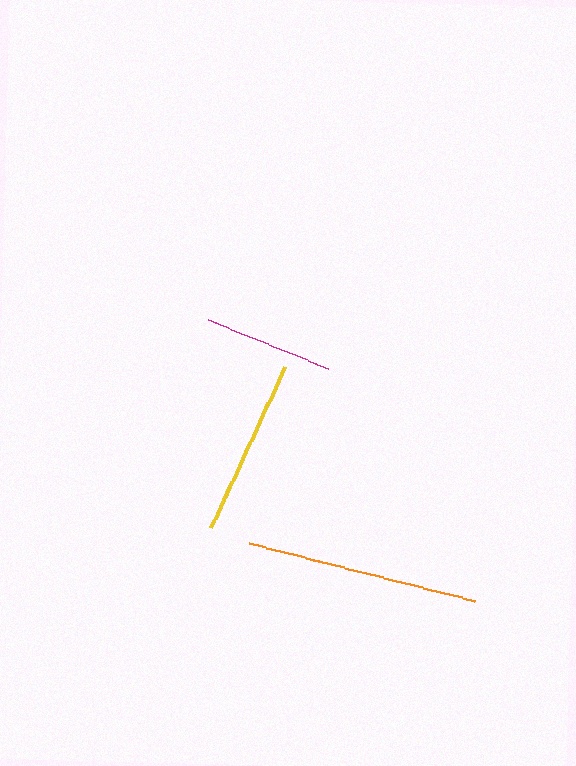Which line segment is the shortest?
The magenta line is the shortest at approximately 130 pixels.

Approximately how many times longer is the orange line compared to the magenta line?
The orange line is approximately 1.8 times the length of the magenta line.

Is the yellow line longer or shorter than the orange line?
The orange line is longer than the yellow line.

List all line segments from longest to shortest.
From longest to shortest: orange, yellow, magenta.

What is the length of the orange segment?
The orange segment is approximately 233 pixels long.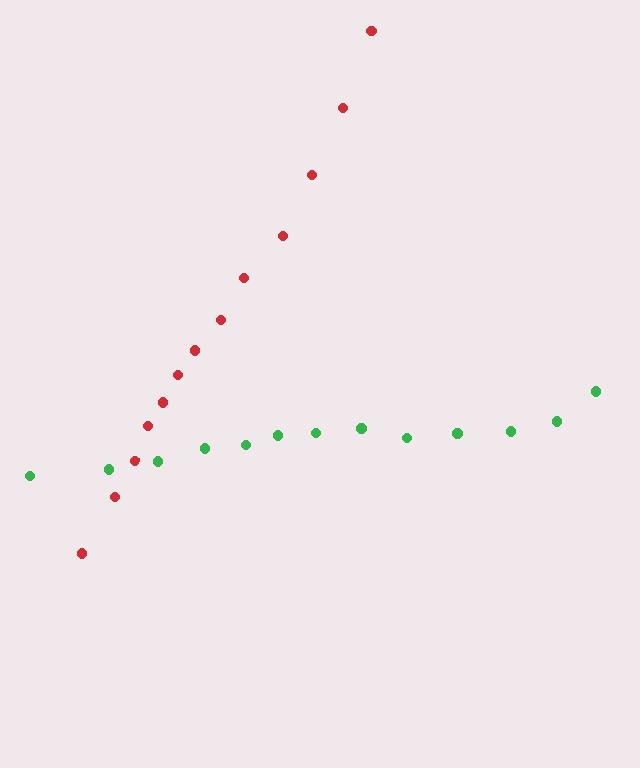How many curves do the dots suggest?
There are 2 distinct paths.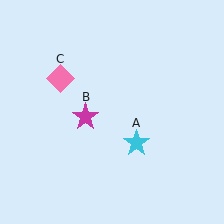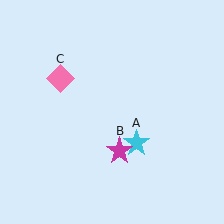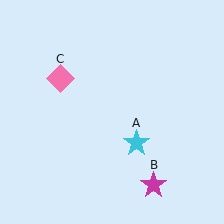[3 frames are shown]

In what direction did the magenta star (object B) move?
The magenta star (object B) moved down and to the right.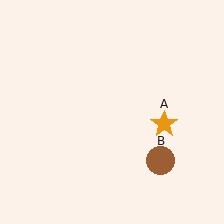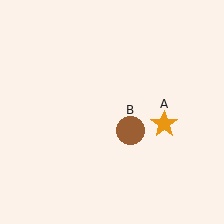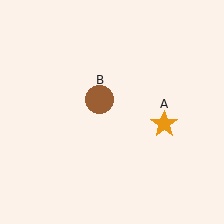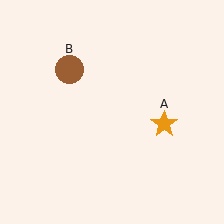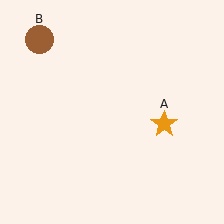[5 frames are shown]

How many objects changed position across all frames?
1 object changed position: brown circle (object B).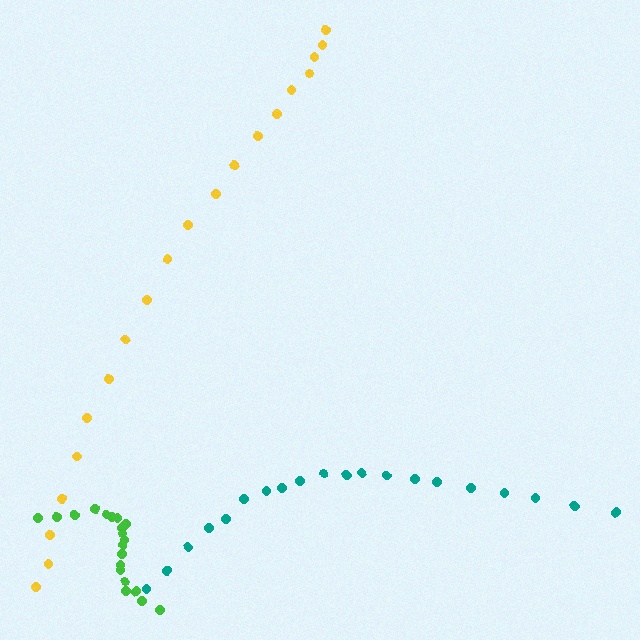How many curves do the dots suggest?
There are 3 distinct paths.